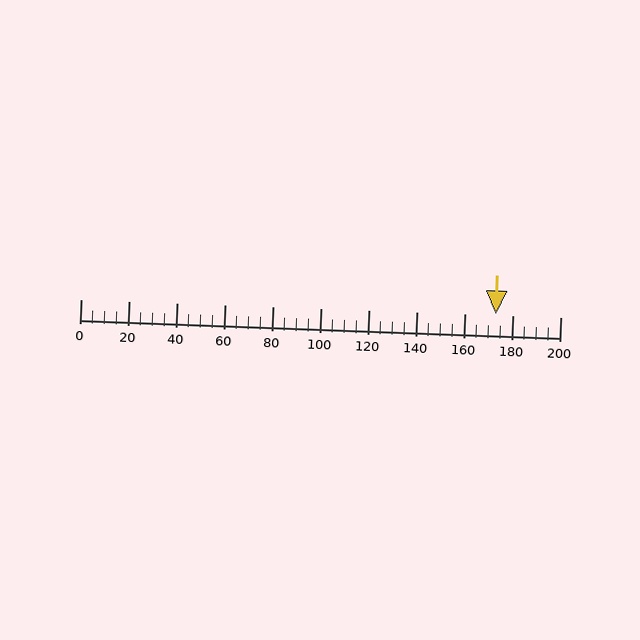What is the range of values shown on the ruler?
The ruler shows values from 0 to 200.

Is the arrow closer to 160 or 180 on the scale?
The arrow is closer to 180.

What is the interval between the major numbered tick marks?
The major tick marks are spaced 20 units apart.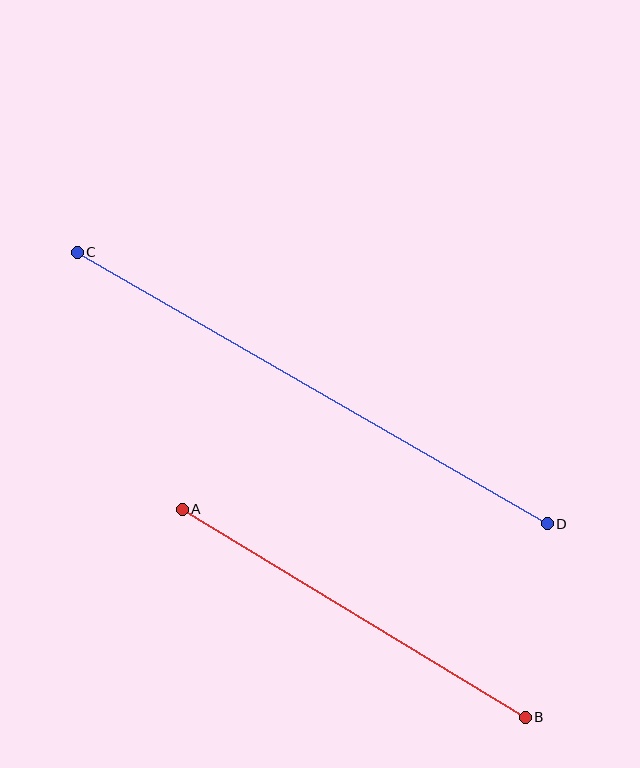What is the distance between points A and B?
The distance is approximately 401 pixels.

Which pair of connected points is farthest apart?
Points C and D are farthest apart.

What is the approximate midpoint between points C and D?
The midpoint is at approximately (312, 388) pixels.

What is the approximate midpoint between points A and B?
The midpoint is at approximately (354, 613) pixels.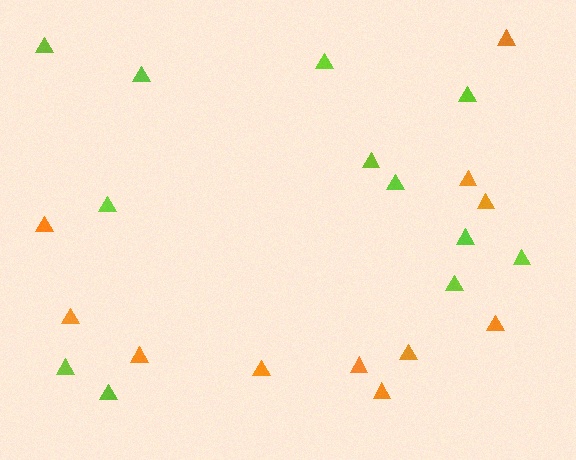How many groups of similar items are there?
There are 2 groups: one group of lime triangles (12) and one group of orange triangles (11).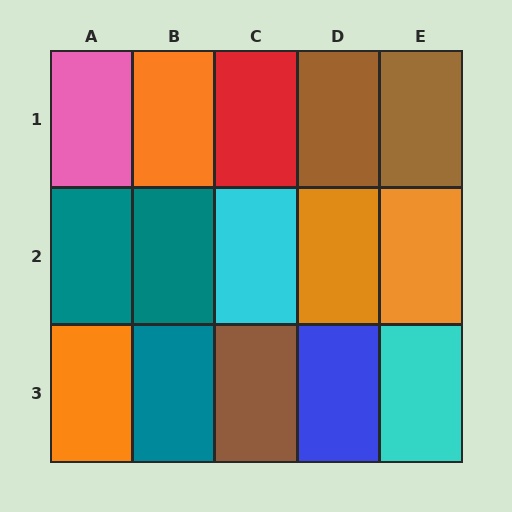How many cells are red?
1 cell is red.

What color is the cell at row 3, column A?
Orange.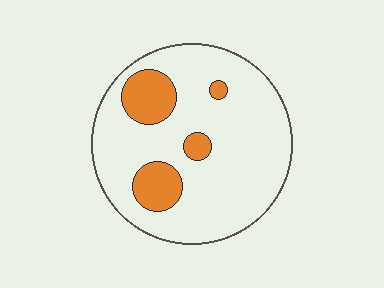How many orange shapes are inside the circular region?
4.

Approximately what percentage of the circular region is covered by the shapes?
Approximately 15%.